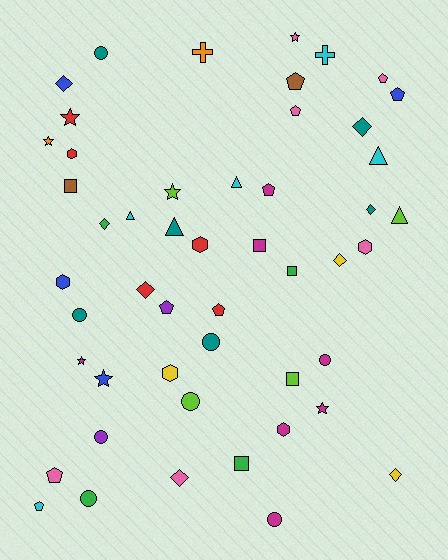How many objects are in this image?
There are 50 objects.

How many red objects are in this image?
There are 5 red objects.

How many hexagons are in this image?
There are 6 hexagons.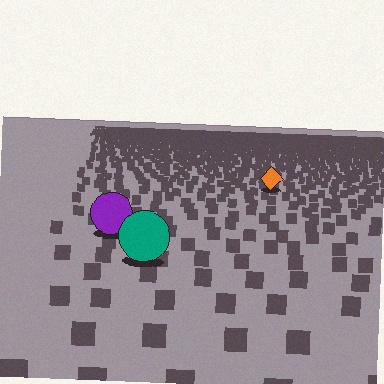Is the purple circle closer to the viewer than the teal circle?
No. The teal circle is closer — you can tell from the texture gradient: the ground texture is coarser near it.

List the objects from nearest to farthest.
From nearest to farthest: the teal circle, the purple circle, the orange diamond.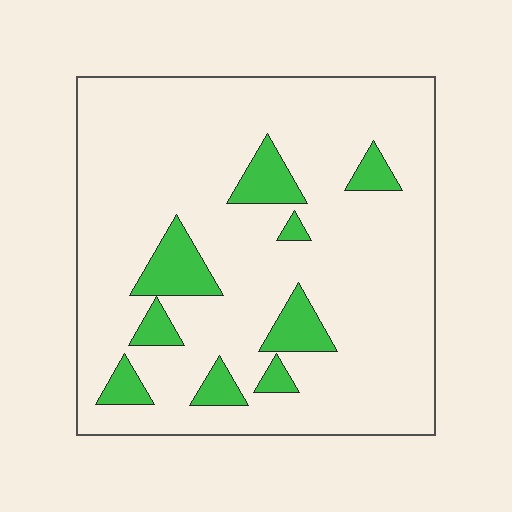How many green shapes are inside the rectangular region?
9.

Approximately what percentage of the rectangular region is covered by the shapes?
Approximately 15%.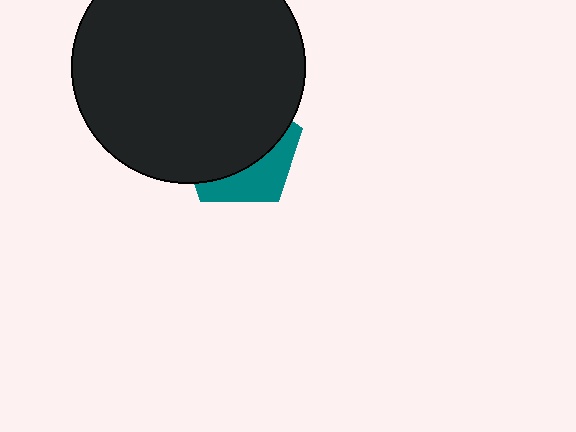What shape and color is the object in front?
The object in front is a black circle.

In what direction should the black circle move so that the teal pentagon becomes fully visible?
The black circle should move up. That is the shortest direction to clear the overlap and leave the teal pentagon fully visible.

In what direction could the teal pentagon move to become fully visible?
The teal pentagon could move down. That would shift it out from behind the black circle entirely.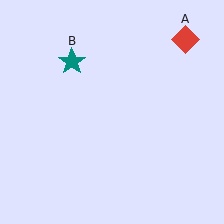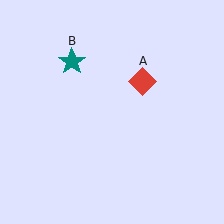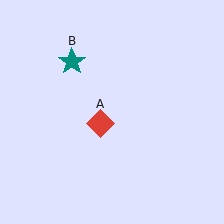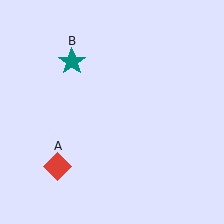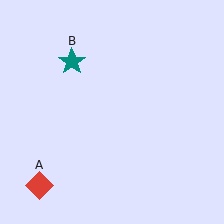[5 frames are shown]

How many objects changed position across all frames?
1 object changed position: red diamond (object A).